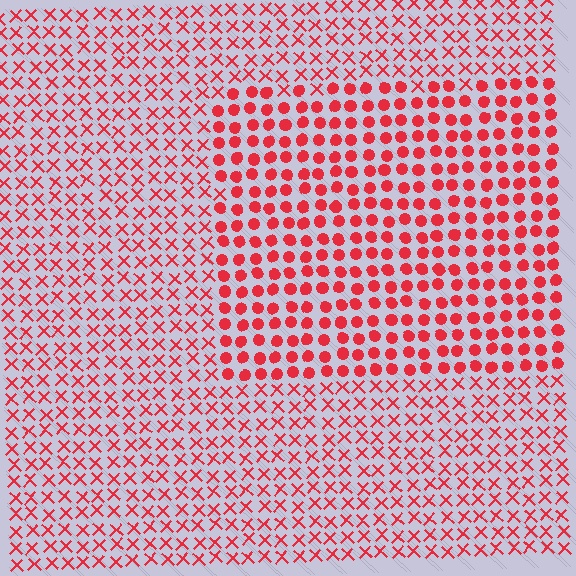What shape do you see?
I see a rectangle.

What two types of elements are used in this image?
The image uses circles inside the rectangle region and X marks outside it.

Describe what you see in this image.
The image is filled with small red elements arranged in a uniform grid. A rectangle-shaped region contains circles, while the surrounding area contains X marks. The boundary is defined purely by the change in element shape.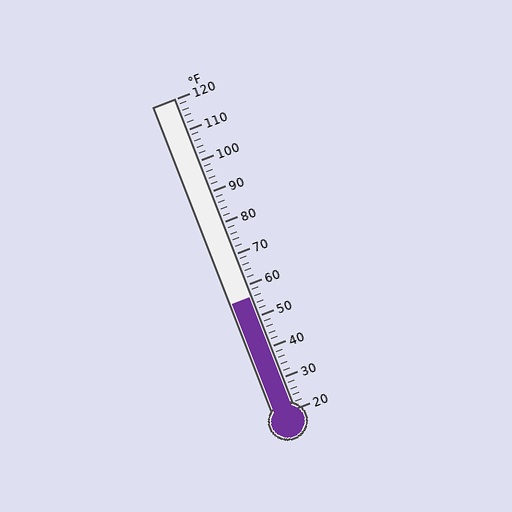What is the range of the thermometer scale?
The thermometer scale ranges from 20°F to 120°F.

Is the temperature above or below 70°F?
The temperature is below 70°F.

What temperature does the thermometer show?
The thermometer shows approximately 56°F.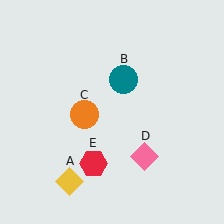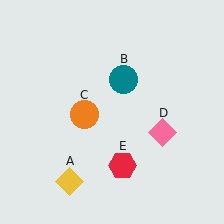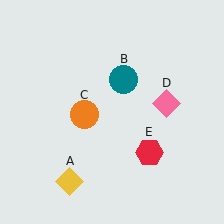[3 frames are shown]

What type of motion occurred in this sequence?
The pink diamond (object D), red hexagon (object E) rotated counterclockwise around the center of the scene.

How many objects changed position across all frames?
2 objects changed position: pink diamond (object D), red hexagon (object E).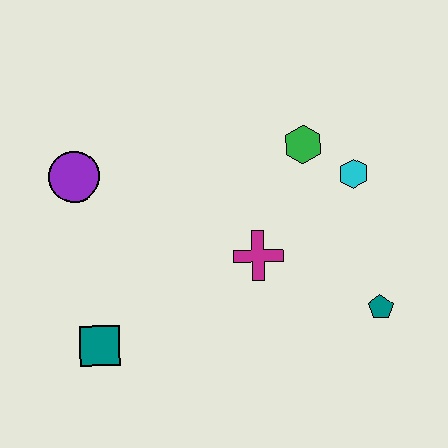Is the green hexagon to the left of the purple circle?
No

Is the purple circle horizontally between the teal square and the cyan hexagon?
No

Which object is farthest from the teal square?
The cyan hexagon is farthest from the teal square.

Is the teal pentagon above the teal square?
Yes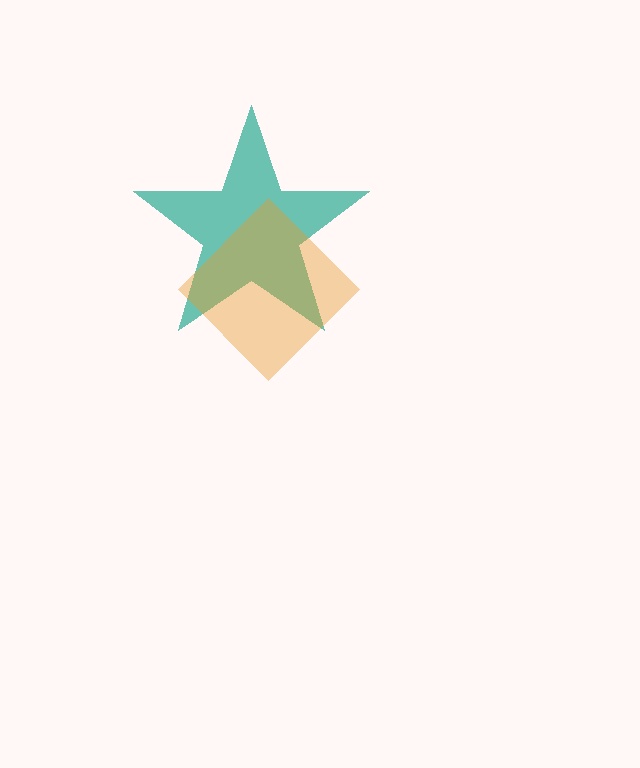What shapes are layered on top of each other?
The layered shapes are: a teal star, an orange diamond.